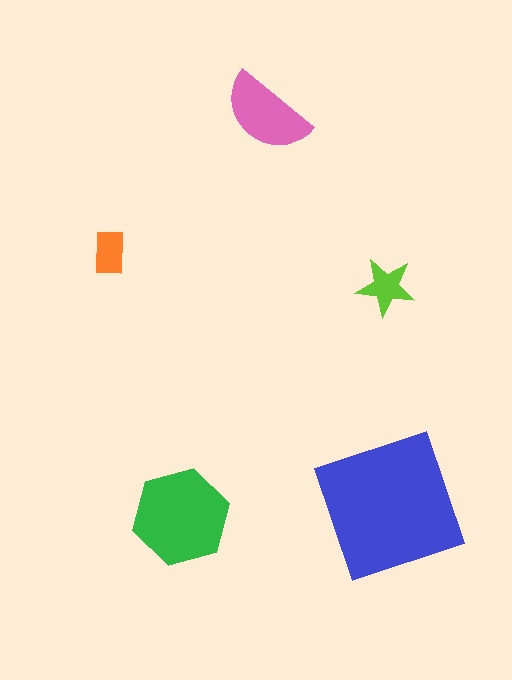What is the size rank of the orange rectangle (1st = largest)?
5th.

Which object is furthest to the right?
The blue square is rightmost.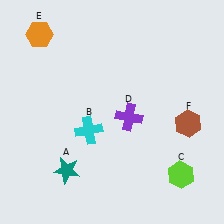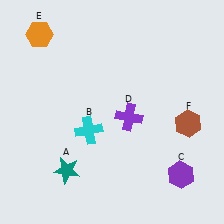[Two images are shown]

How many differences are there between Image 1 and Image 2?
There is 1 difference between the two images.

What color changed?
The hexagon (C) changed from lime in Image 1 to purple in Image 2.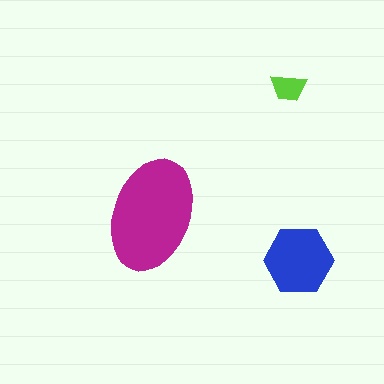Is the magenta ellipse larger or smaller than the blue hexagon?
Larger.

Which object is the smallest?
The lime trapezoid.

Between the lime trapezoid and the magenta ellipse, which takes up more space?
The magenta ellipse.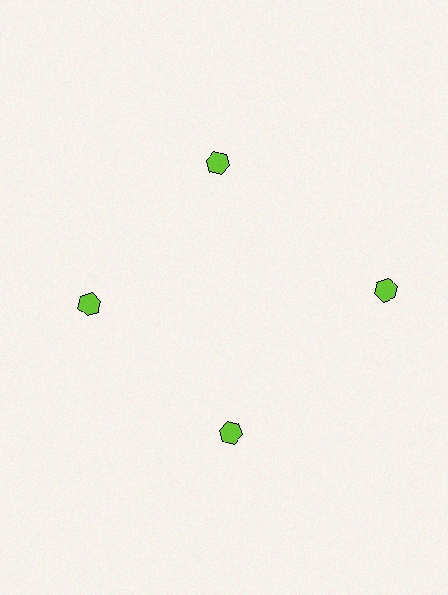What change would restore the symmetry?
The symmetry would be restored by moving it inward, back onto the ring so that all 4 hexagons sit at equal angles and equal distance from the center.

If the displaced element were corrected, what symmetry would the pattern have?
It would have 4-fold rotational symmetry — the pattern would map onto itself every 90 degrees.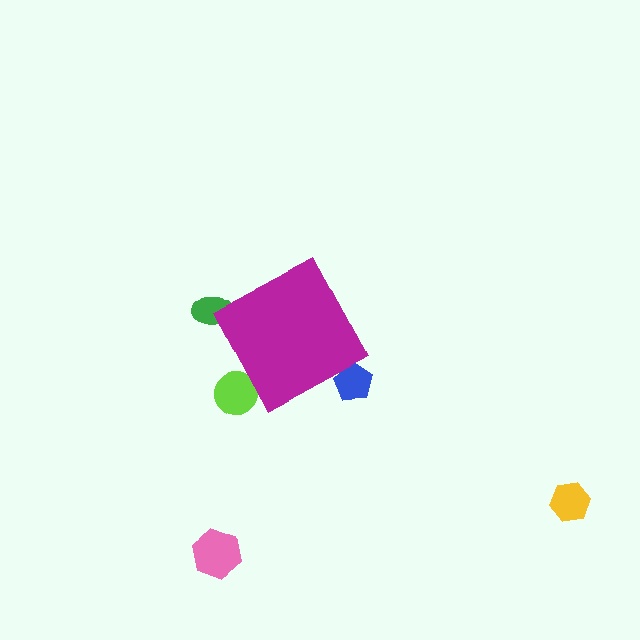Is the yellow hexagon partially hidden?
No, the yellow hexagon is fully visible.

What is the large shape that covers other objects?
A magenta diamond.